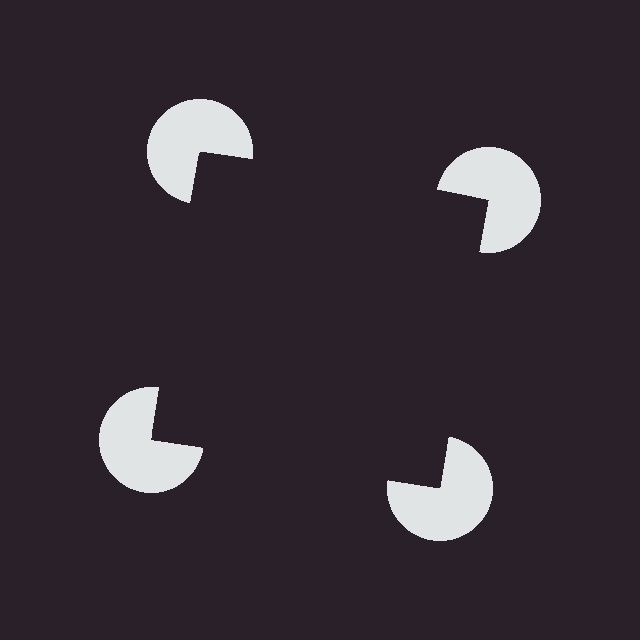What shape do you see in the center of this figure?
An illusory square — its edges are inferred from the aligned wedge cuts in the pac-man discs, not physically drawn.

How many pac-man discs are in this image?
There are 4 — one at each vertex of the illusory square.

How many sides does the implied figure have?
4 sides.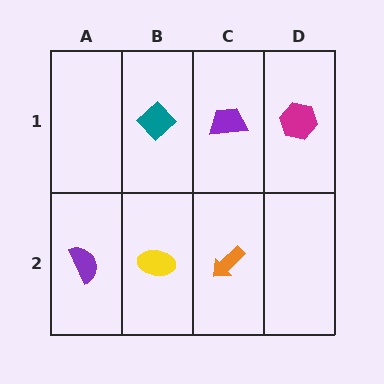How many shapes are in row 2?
3 shapes.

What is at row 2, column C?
An orange arrow.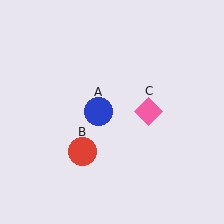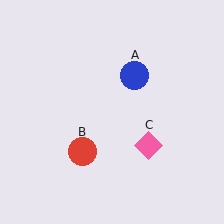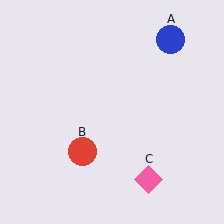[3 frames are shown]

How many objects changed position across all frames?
2 objects changed position: blue circle (object A), pink diamond (object C).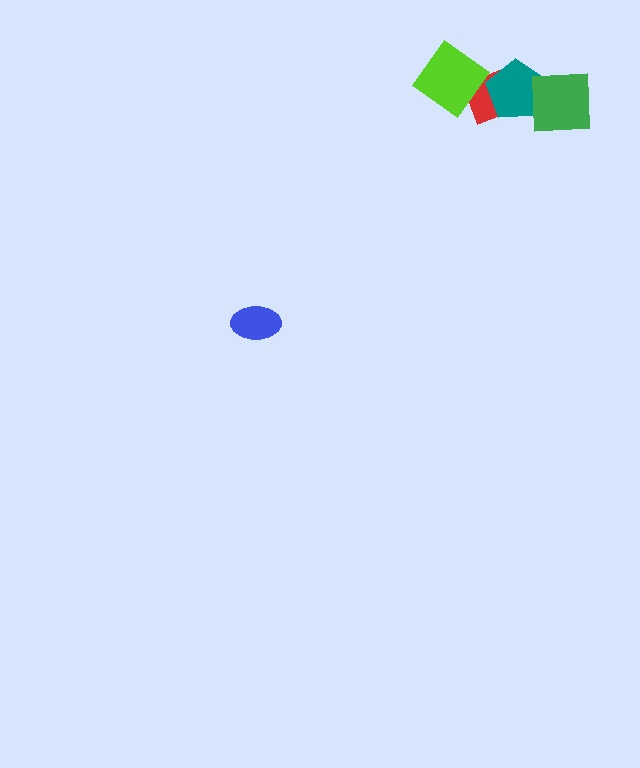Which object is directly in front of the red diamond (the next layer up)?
The lime diamond is directly in front of the red diamond.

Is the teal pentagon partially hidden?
Yes, it is partially covered by another shape.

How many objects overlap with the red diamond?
2 objects overlap with the red diamond.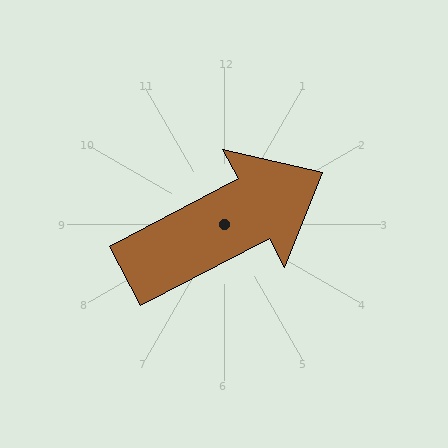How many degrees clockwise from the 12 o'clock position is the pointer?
Approximately 62 degrees.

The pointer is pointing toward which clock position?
Roughly 2 o'clock.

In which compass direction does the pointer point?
Northeast.